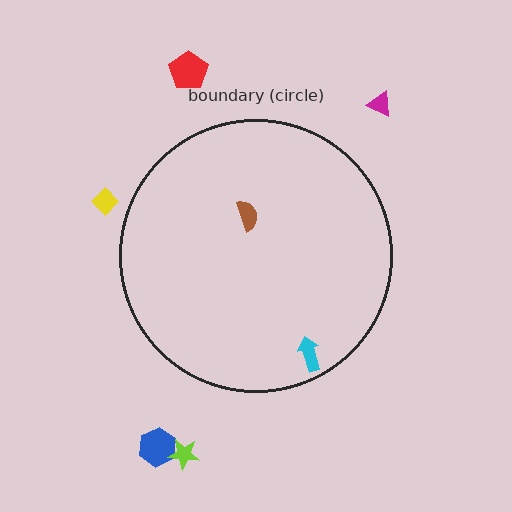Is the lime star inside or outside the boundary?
Outside.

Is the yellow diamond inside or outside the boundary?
Outside.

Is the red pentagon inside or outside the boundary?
Outside.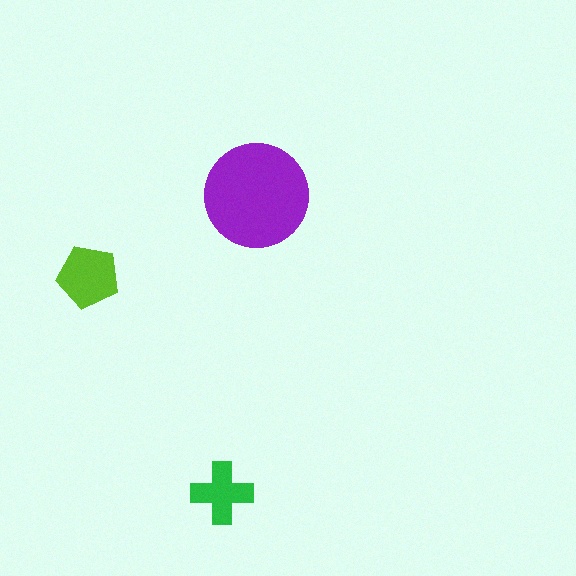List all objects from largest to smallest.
The purple circle, the lime pentagon, the green cross.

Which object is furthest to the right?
The purple circle is rightmost.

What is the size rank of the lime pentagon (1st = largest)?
2nd.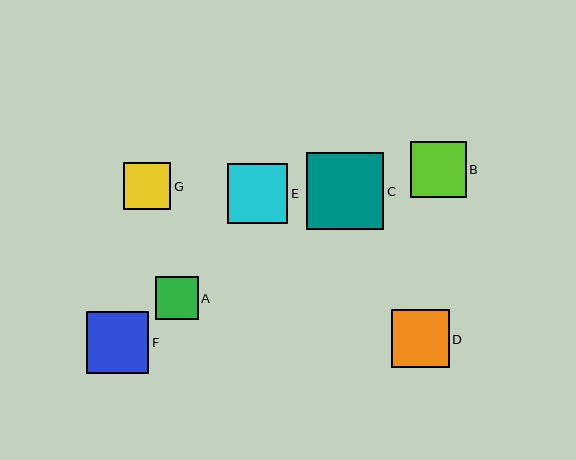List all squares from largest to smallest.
From largest to smallest: C, F, E, D, B, G, A.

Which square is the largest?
Square C is the largest with a size of approximately 77 pixels.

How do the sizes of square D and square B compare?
Square D and square B are approximately the same size.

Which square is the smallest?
Square A is the smallest with a size of approximately 43 pixels.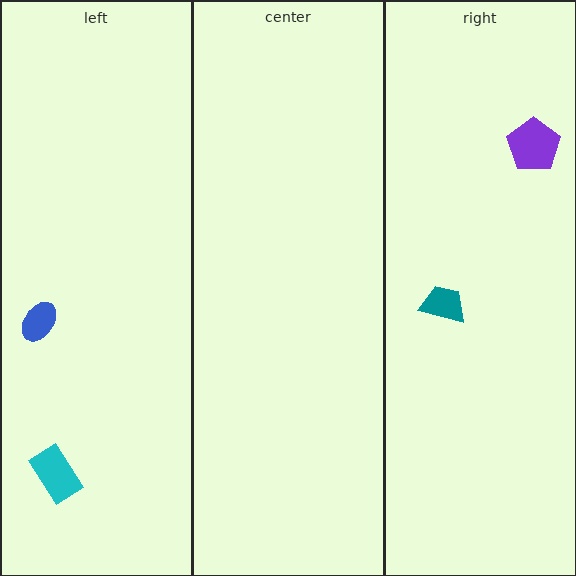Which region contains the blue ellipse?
The left region.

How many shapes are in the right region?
2.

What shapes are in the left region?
The blue ellipse, the cyan rectangle.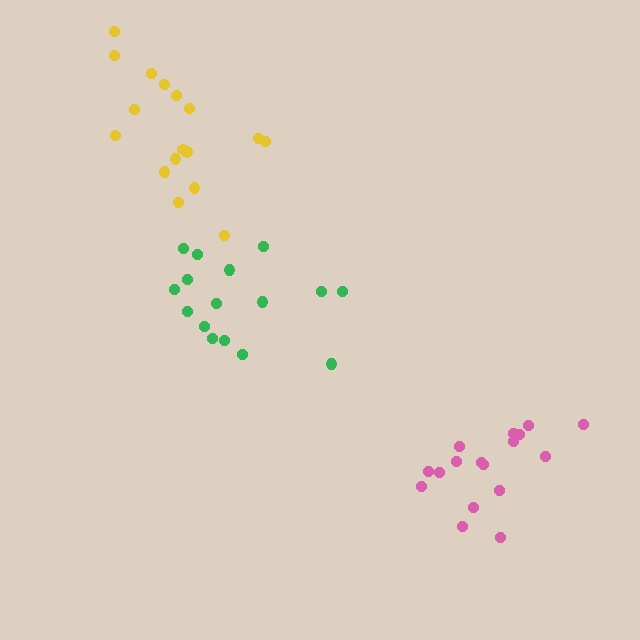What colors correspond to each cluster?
The clusters are colored: green, pink, yellow.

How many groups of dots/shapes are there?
There are 3 groups.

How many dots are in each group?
Group 1: 16 dots, Group 2: 17 dots, Group 3: 17 dots (50 total).